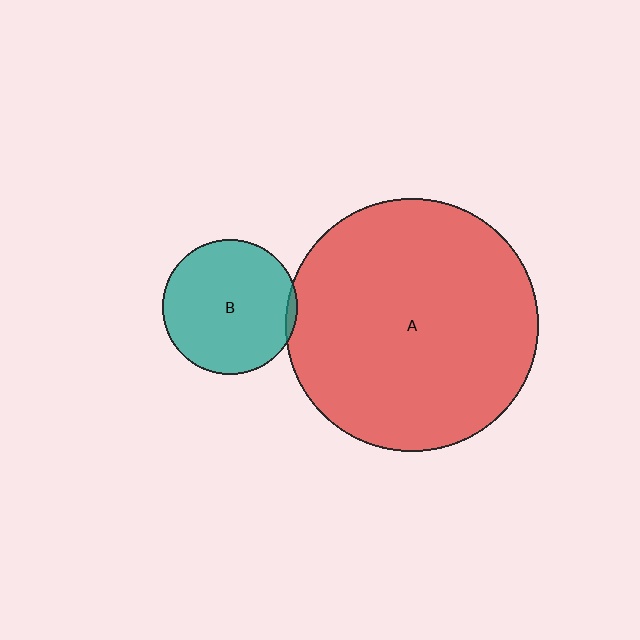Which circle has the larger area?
Circle A (red).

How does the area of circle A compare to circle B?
Approximately 3.5 times.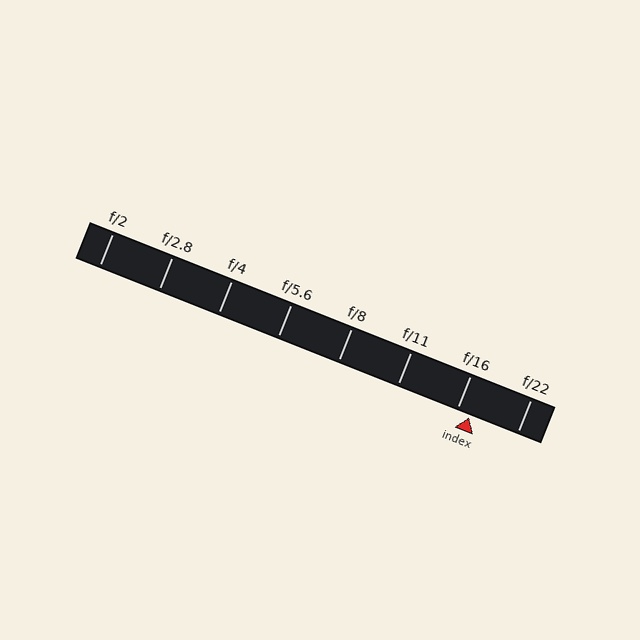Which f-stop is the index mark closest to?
The index mark is closest to f/16.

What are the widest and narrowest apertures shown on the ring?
The widest aperture shown is f/2 and the narrowest is f/22.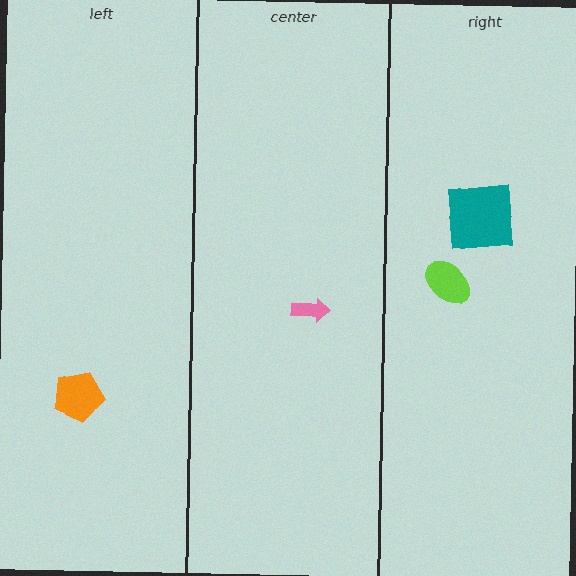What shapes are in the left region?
The orange pentagon.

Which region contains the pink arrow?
The center region.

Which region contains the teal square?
The right region.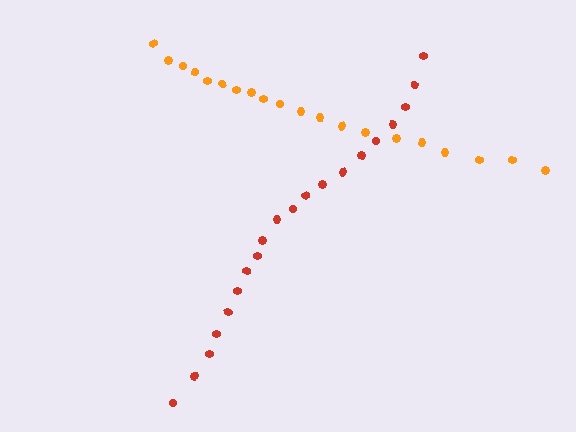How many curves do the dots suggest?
There are 2 distinct paths.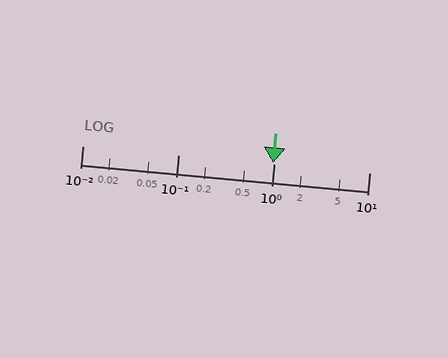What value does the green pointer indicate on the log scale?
The pointer indicates approximately 0.99.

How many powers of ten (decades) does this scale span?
The scale spans 3 decades, from 0.01 to 10.